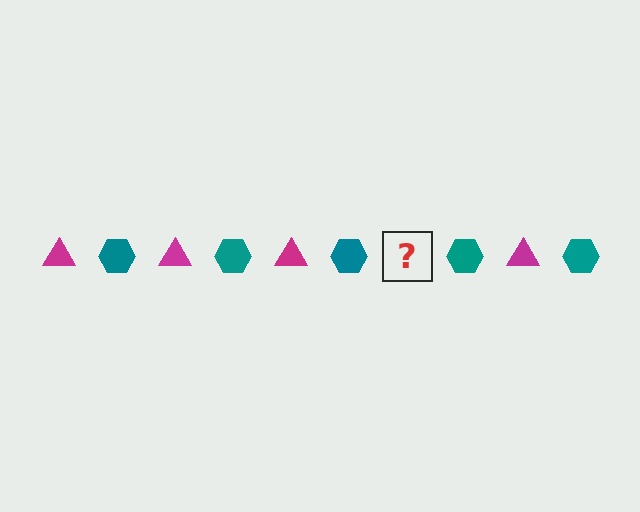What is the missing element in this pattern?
The missing element is a magenta triangle.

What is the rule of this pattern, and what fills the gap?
The rule is that the pattern alternates between magenta triangle and teal hexagon. The gap should be filled with a magenta triangle.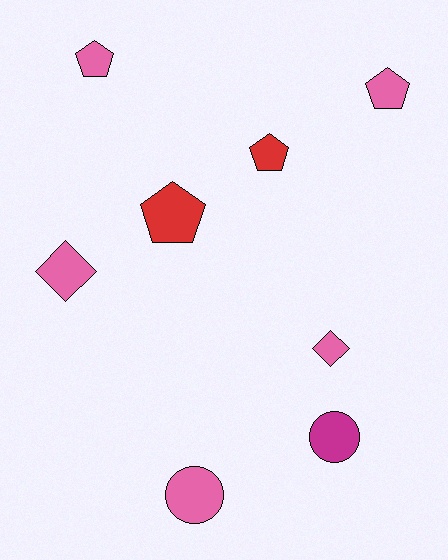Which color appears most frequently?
Pink, with 5 objects.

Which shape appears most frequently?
Pentagon, with 4 objects.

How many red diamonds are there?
There are no red diamonds.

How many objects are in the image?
There are 8 objects.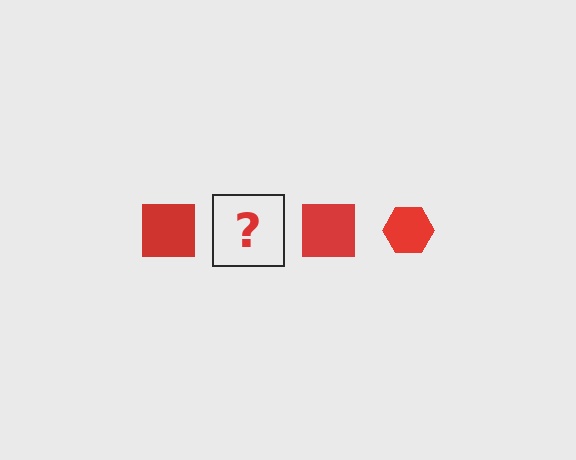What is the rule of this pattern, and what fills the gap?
The rule is that the pattern cycles through square, hexagon shapes in red. The gap should be filled with a red hexagon.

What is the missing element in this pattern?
The missing element is a red hexagon.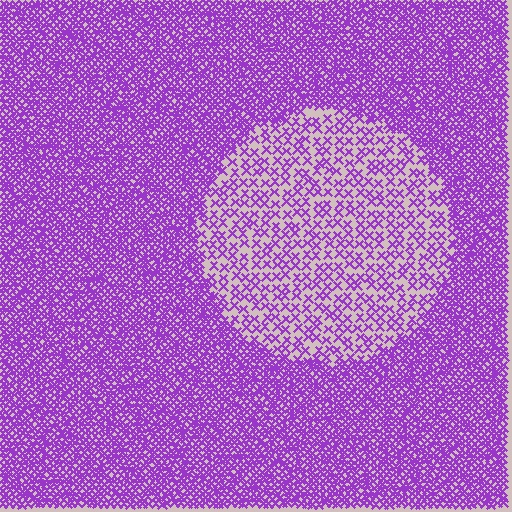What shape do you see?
I see a circle.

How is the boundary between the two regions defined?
The boundary is defined by a change in element density (approximately 2.7x ratio). All elements are the same color, size, and shape.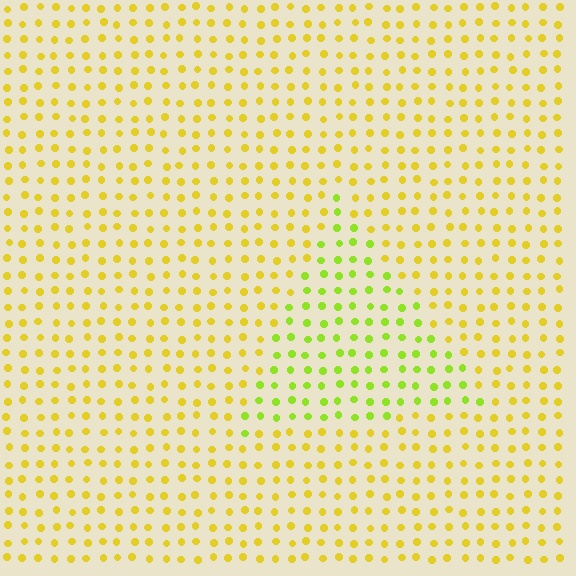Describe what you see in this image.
The image is filled with small yellow elements in a uniform arrangement. A triangle-shaped region is visible where the elements are tinted to a slightly different hue, forming a subtle color boundary.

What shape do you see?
I see a triangle.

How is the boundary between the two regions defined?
The boundary is defined purely by a slight shift in hue (about 33 degrees). Spacing, size, and orientation are identical on both sides.